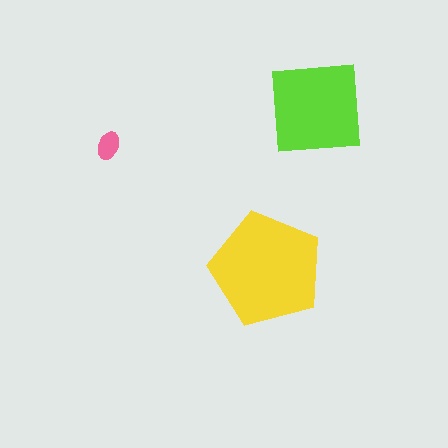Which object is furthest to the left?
The pink ellipse is leftmost.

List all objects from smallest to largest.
The pink ellipse, the lime square, the yellow pentagon.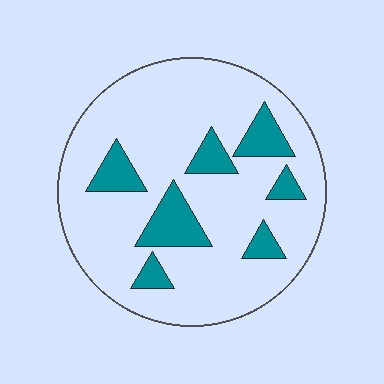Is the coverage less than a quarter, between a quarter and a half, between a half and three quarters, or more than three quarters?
Less than a quarter.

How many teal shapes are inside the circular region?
7.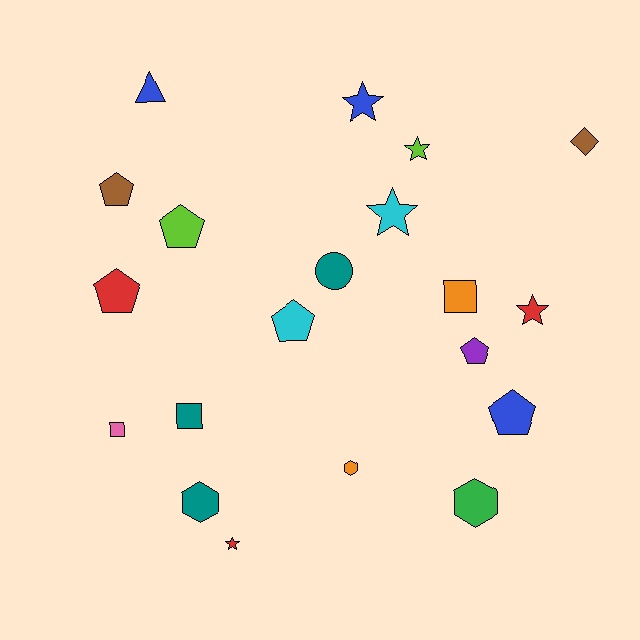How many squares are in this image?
There are 3 squares.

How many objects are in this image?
There are 20 objects.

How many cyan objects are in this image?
There are 2 cyan objects.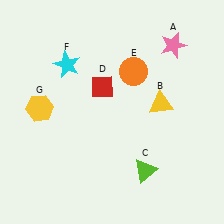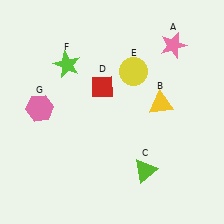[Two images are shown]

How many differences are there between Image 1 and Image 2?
There are 3 differences between the two images.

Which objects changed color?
E changed from orange to yellow. F changed from cyan to lime. G changed from yellow to pink.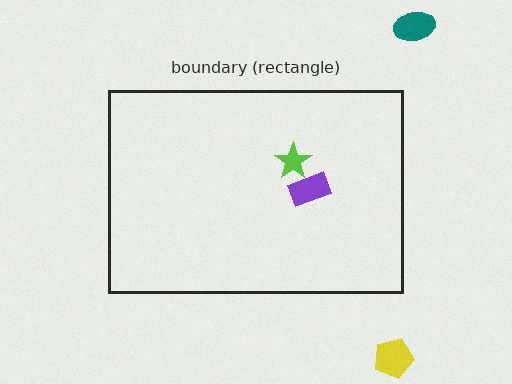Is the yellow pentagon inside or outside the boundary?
Outside.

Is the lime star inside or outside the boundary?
Inside.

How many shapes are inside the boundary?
2 inside, 2 outside.